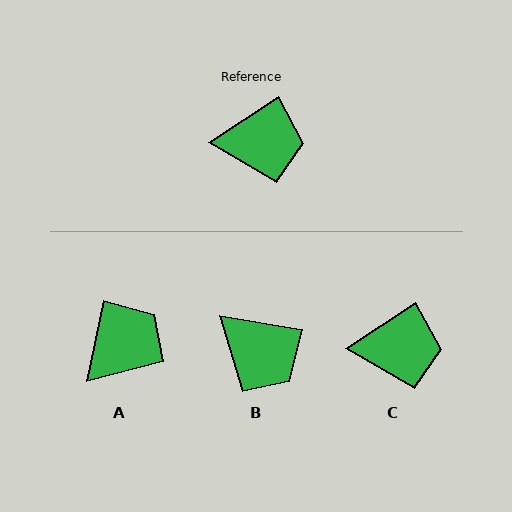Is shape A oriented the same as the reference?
No, it is off by about 45 degrees.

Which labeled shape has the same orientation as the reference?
C.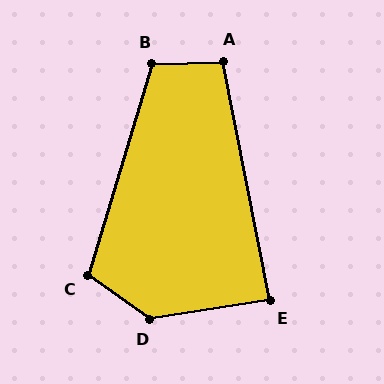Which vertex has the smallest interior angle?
E, at approximately 88 degrees.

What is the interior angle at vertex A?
Approximately 99 degrees (obtuse).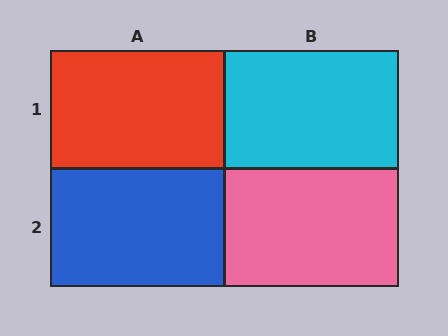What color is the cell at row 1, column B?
Cyan.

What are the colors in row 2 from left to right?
Blue, pink.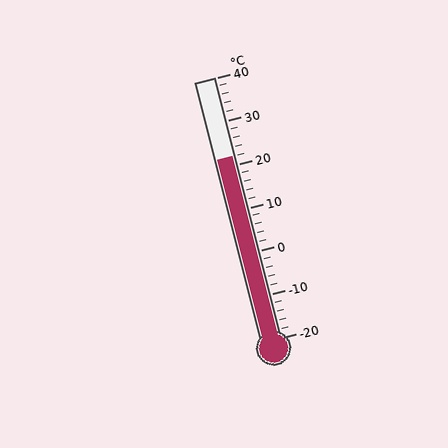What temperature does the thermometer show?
The thermometer shows approximately 22°C.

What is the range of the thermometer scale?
The thermometer scale ranges from -20°C to 40°C.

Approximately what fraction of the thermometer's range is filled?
The thermometer is filled to approximately 70% of its range.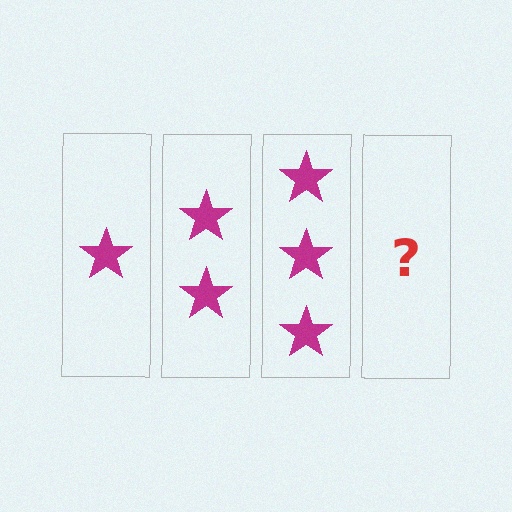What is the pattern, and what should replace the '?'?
The pattern is that each step adds one more star. The '?' should be 4 stars.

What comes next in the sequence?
The next element should be 4 stars.